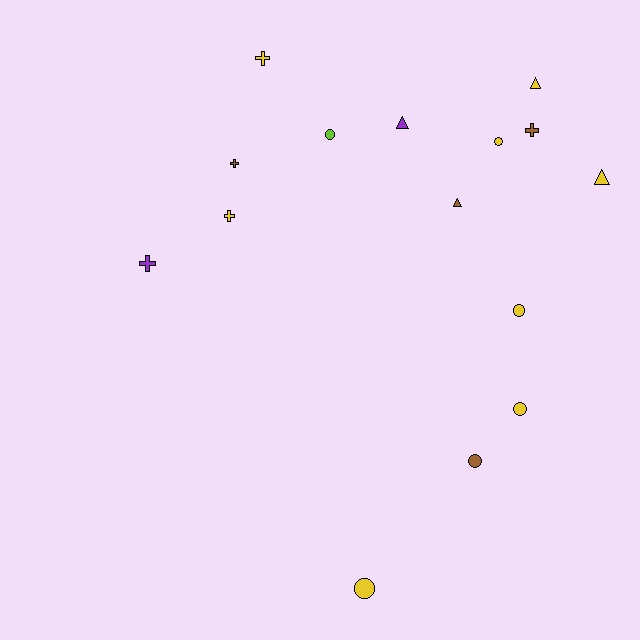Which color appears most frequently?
Yellow, with 8 objects.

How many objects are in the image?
There are 15 objects.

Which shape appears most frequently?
Circle, with 6 objects.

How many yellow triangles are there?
There are 2 yellow triangles.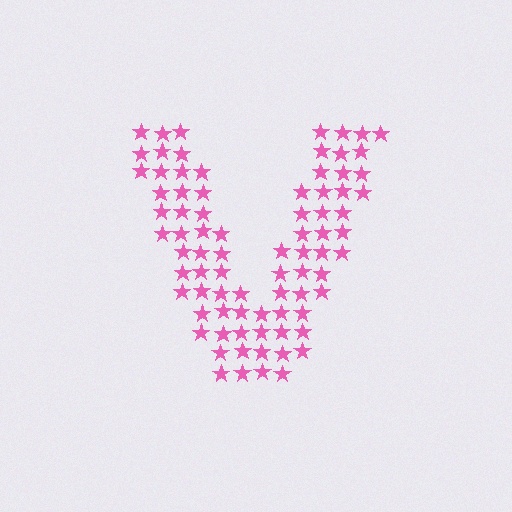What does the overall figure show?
The overall figure shows the letter V.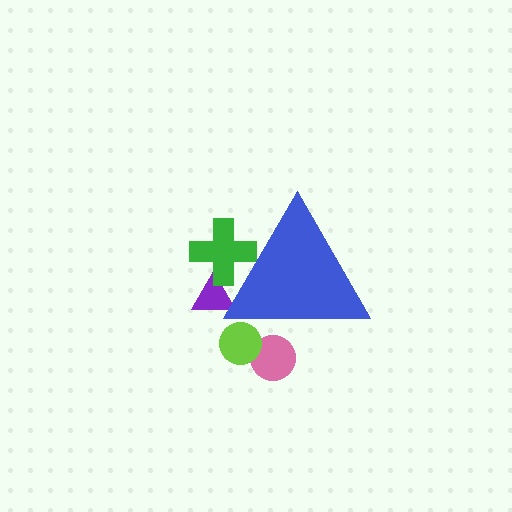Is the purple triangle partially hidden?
Yes, the purple triangle is partially hidden behind the blue triangle.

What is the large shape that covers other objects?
A blue triangle.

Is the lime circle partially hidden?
Yes, the lime circle is partially hidden behind the blue triangle.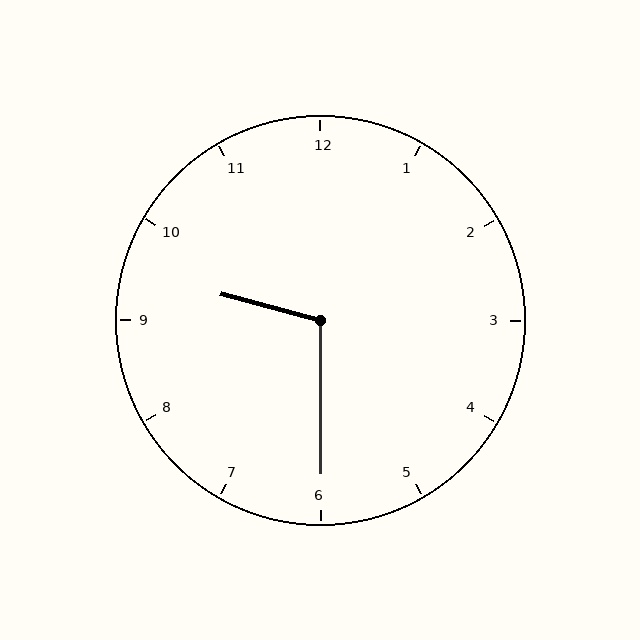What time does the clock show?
9:30.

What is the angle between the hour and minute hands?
Approximately 105 degrees.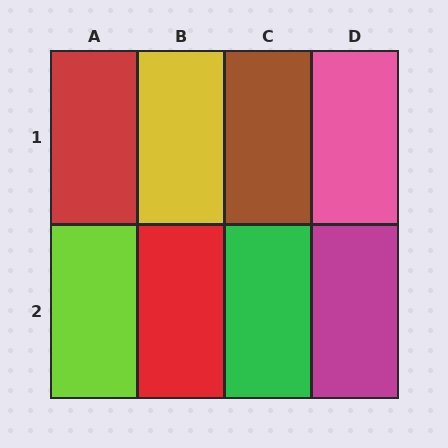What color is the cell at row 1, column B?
Yellow.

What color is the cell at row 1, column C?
Brown.